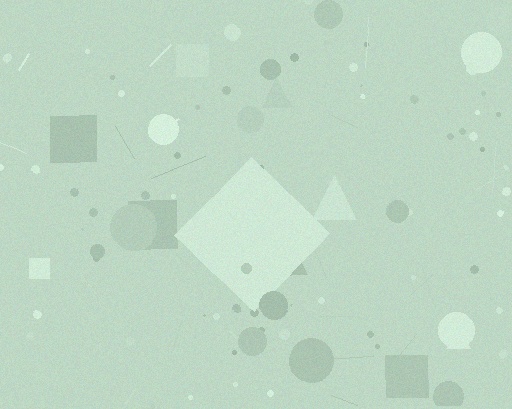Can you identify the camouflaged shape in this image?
The camouflaged shape is a diamond.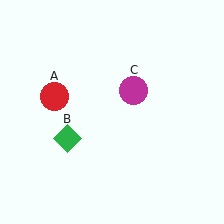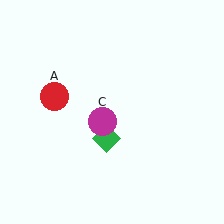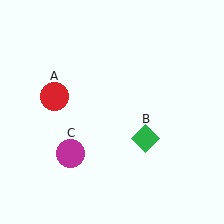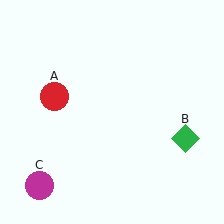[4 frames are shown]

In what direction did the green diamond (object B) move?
The green diamond (object B) moved right.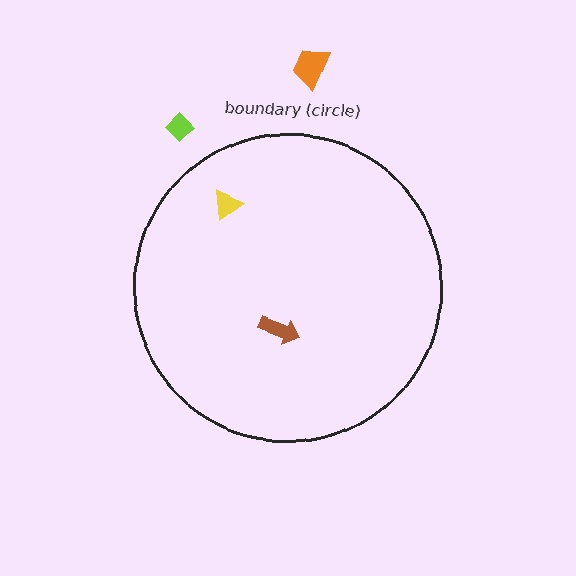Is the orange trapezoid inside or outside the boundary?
Outside.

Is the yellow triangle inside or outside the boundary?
Inside.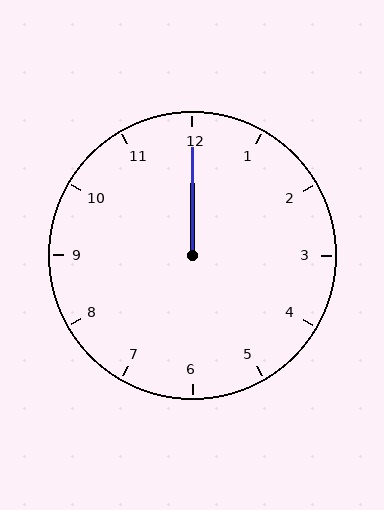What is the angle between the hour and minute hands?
Approximately 0 degrees.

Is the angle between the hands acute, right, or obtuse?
It is acute.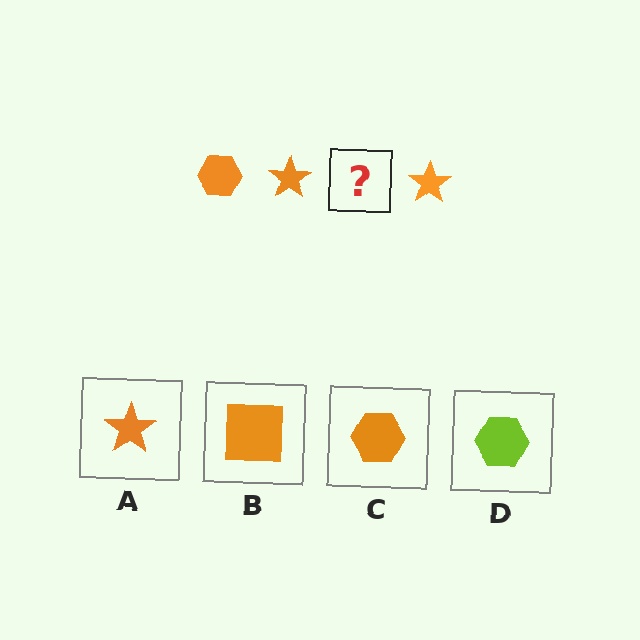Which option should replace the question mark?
Option C.